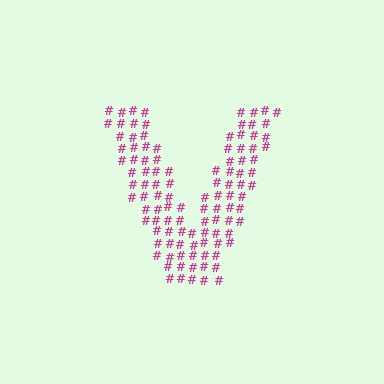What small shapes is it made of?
It is made of small hash symbols.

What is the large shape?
The large shape is the letter V.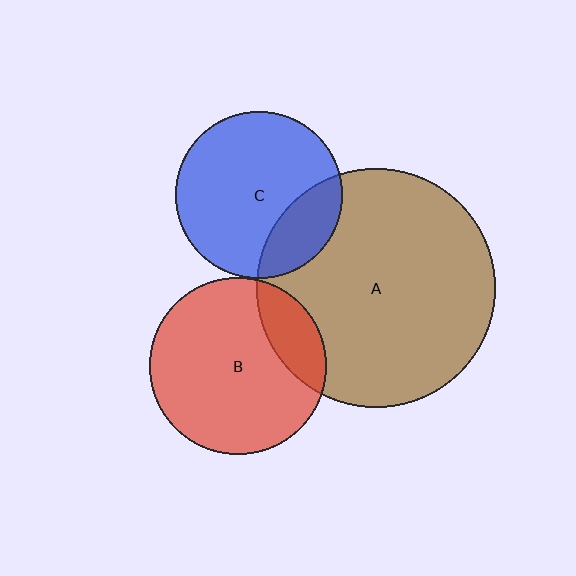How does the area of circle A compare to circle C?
Approximately 2.0 times.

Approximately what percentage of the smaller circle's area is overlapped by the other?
Approximately 25%.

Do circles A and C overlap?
Yes.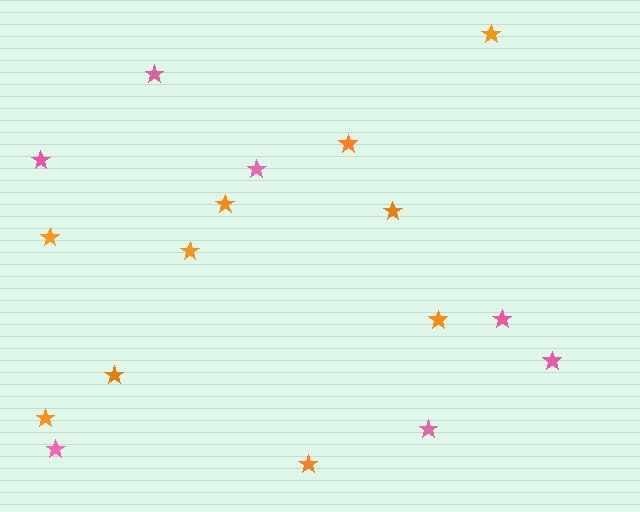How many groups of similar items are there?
There are 2 groups: one group of pink stars (7) and one group of orange stars (10).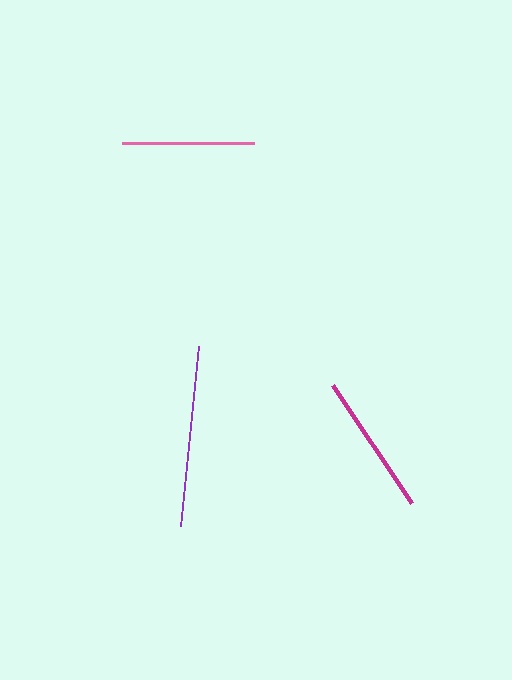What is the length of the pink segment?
The pink segment is approximately 132 pixels long.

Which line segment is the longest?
The purple line is the longest at approximately 181 pixels.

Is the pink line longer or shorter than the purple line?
The purple line is longer than the pink line.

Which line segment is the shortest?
The pink line is the shortest at approximately 132 pixels.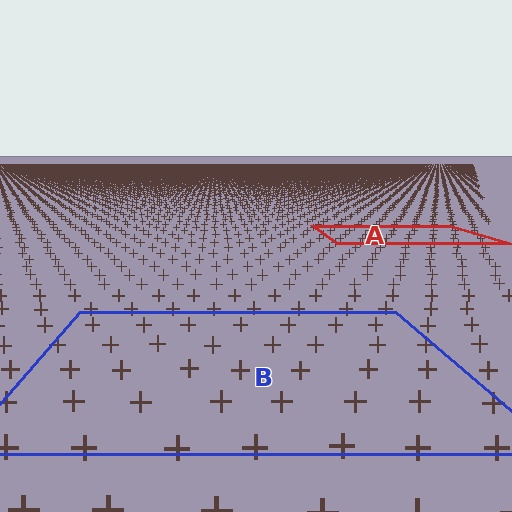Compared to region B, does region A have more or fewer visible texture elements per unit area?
Region A has more texture elements per unit area — they are packed more densely because it is farther away.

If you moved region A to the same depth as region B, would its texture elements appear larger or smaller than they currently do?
They would appear larger. At a closer depth, the same texture elements are projected at a bigger on-screen size.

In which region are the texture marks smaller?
The texture marks are smaller in region A, because it is farther away.